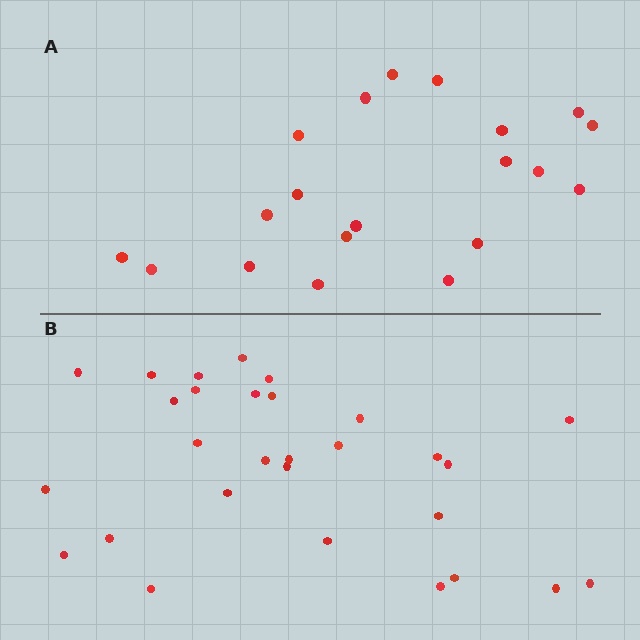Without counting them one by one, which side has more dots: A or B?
Region B (the bottom region) has more dots.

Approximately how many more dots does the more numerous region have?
Region B has roughly 8 or so more dots than region A.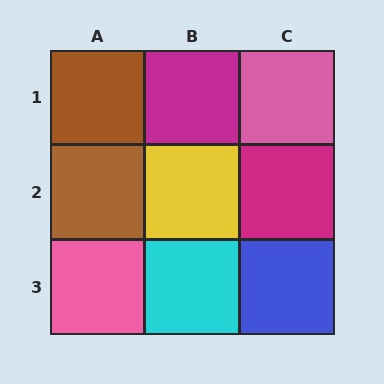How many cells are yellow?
1 cell is yellow.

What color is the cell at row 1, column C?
Pink.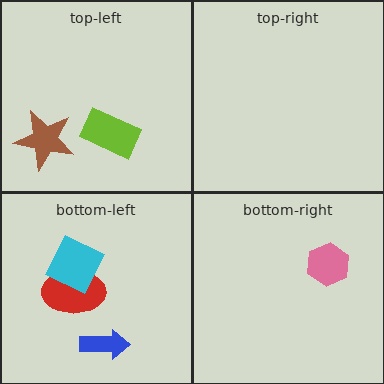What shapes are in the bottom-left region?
The blue arrow, the red ellipse, the cyan diamond.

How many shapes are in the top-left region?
2.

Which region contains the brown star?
The top-left region.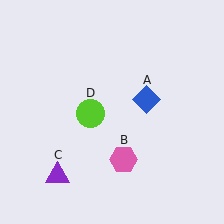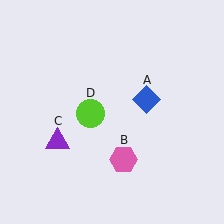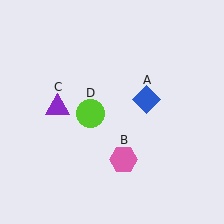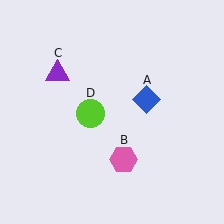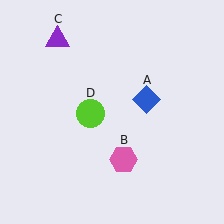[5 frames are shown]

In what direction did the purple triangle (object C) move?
The purple triangle (object C) moved up.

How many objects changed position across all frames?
1 object changed position: purple triangle (object C).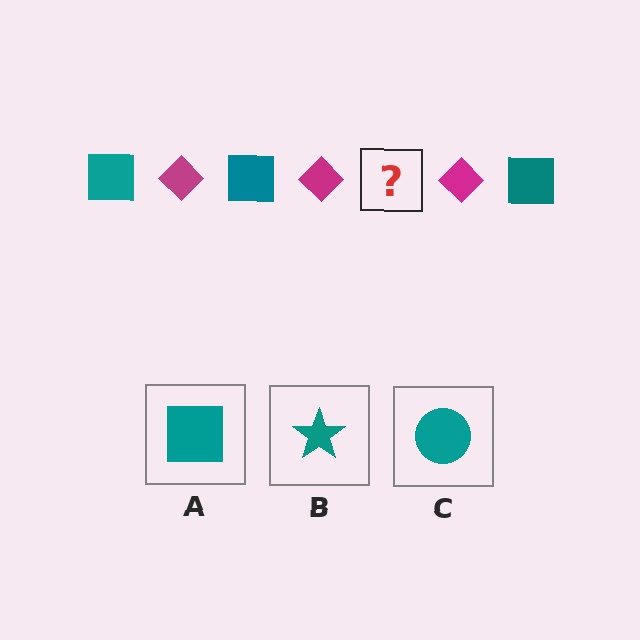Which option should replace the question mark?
Option A.